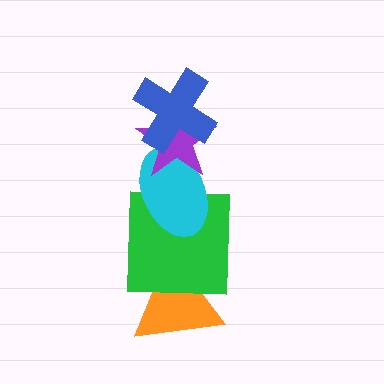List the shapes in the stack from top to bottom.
From top to bottom: the blue cross, the purple star, the cyan ellipse, the green square, the orange triangle.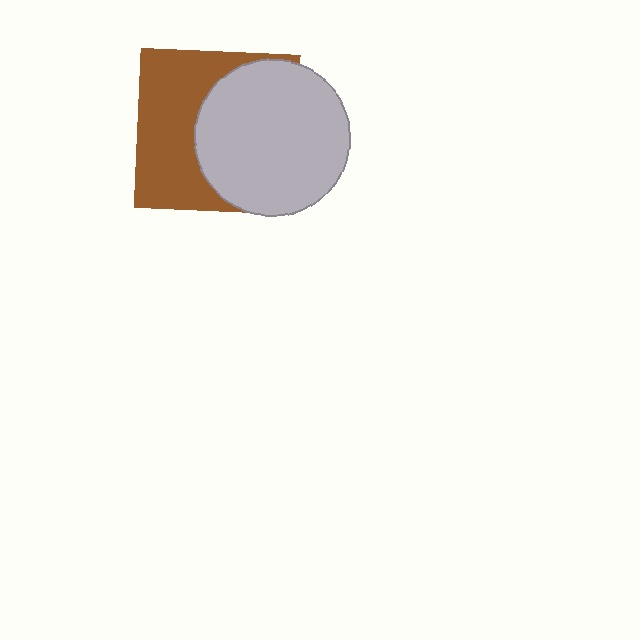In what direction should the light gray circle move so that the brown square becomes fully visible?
The light gray circle should move right. That is the shortest direction to clear the overlap and leave the brown square fully visible.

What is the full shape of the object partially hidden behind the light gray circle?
The partially hidden object is a brown square.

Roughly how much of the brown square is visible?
About half of it is visible (roughly 47%).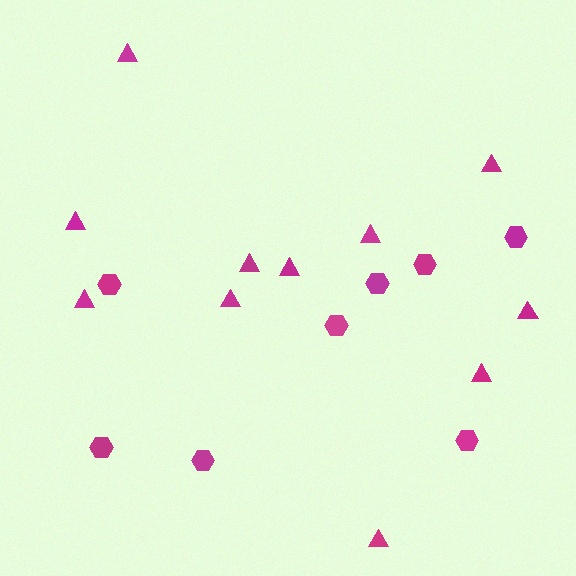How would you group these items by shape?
There are 2 groups: one group of hexagons (8) and one group of triangles (11).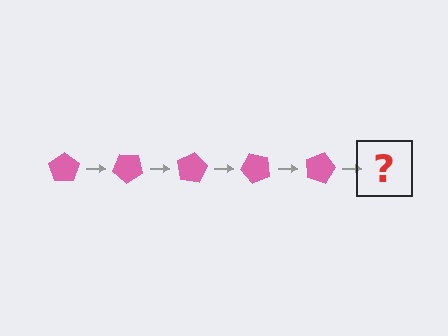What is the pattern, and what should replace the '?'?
The pattern is that the pentagon rotates 40 degrees each step. The '?' should be a pink pentagon rotated 200 degrees.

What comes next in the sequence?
The next element should be a pink pentagon rotated 200 degrees.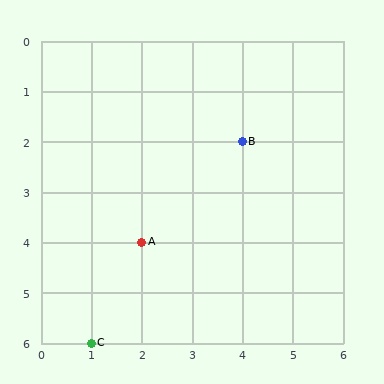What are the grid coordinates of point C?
Point C is at grid coordinates (1, 6).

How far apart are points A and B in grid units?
Points A and B are 2 columns and 2 rows apart (about 2.8 grid units diagonally).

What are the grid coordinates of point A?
Point A is at grid coordinates (2, 4).